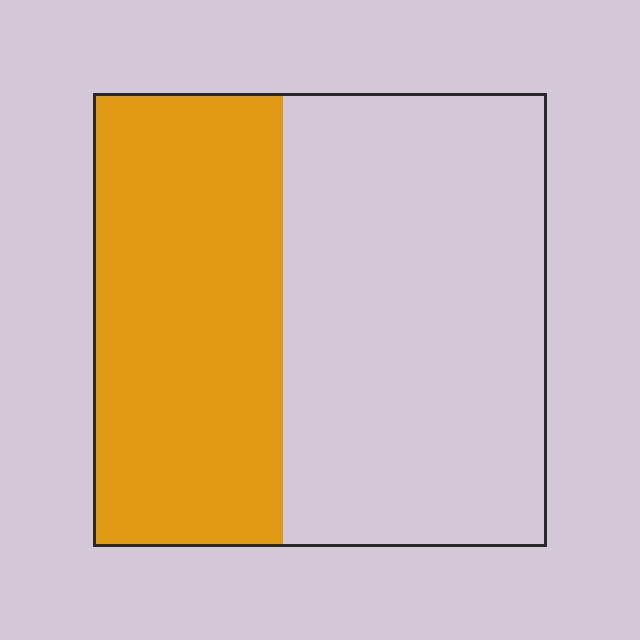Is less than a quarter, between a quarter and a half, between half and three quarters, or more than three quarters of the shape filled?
Between a quarter and a half.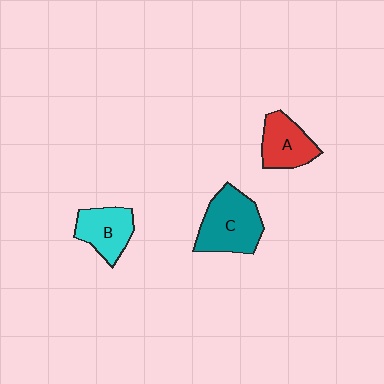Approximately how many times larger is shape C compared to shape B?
Approximately 1.4 times.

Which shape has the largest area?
Shape C (teal).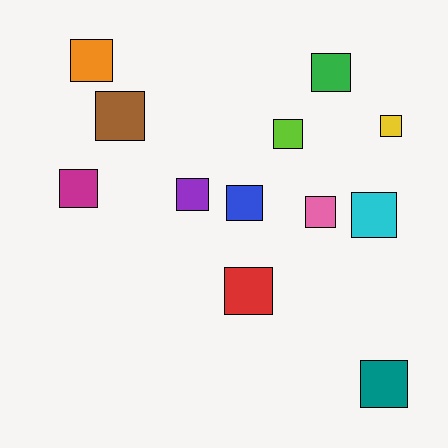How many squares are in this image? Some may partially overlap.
There are 12 squares.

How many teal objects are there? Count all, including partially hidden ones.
There is 1 teal object.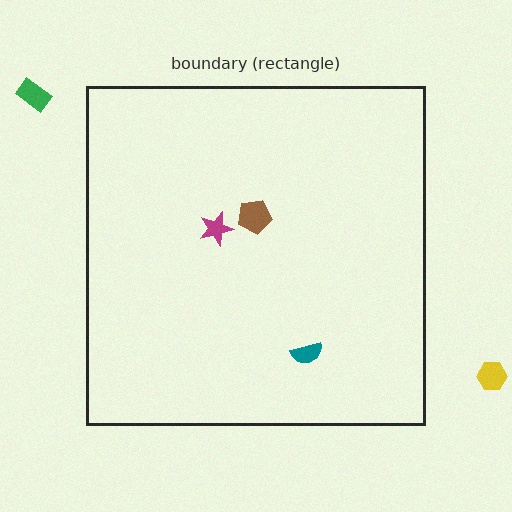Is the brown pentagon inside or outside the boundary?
Inside.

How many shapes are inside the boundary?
3 inside, 2 outside.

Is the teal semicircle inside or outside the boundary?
Inside.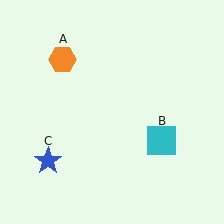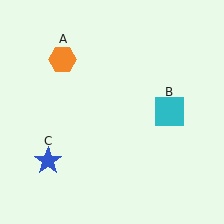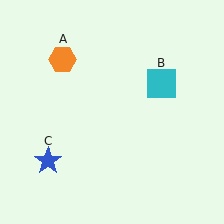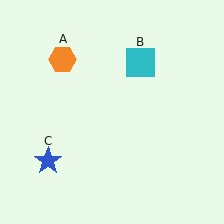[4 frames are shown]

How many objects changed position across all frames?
1 object changed position: cyan square (object B).